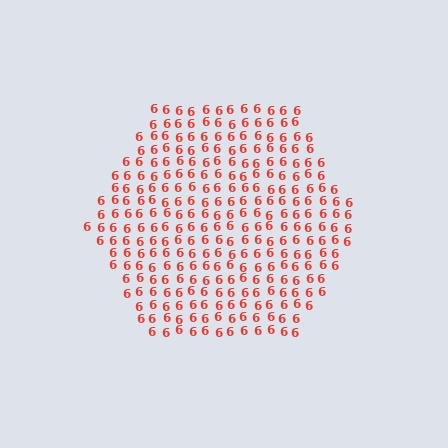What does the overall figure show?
The overall figure shows a hexagon.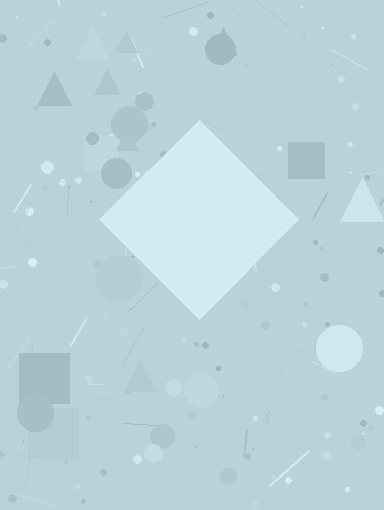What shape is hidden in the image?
A diamond is hidden in the image.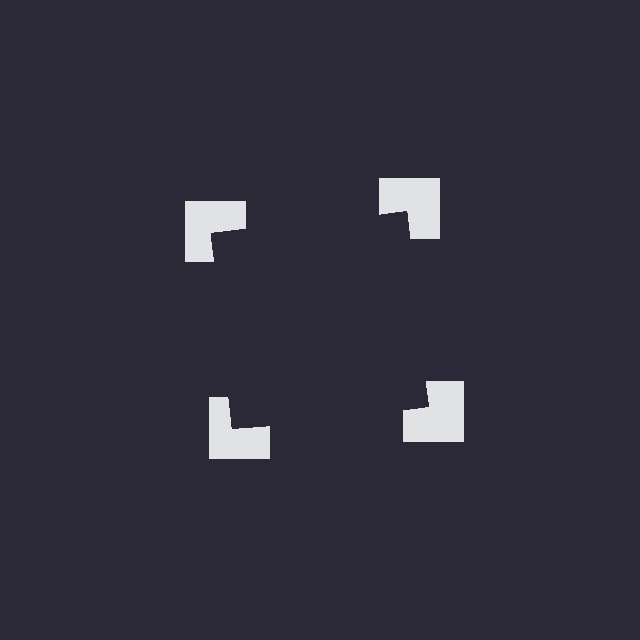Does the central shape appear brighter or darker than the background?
It typically appears slightly darker than the background, even though no actual brightness change is drawn.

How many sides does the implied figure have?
4 sides.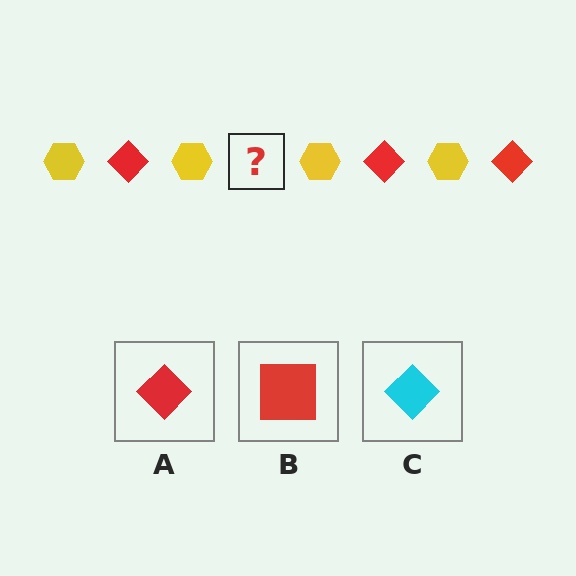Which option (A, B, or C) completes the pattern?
A.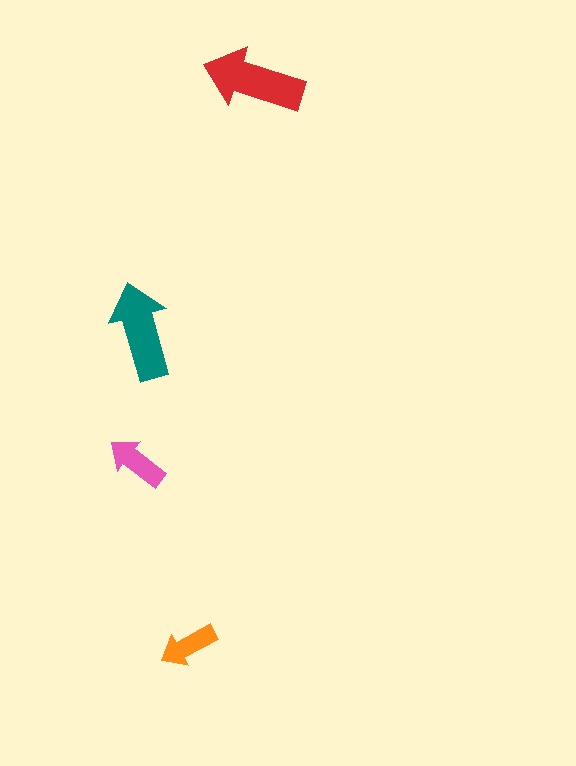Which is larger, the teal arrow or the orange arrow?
The teal one.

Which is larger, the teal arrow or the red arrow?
The red one.